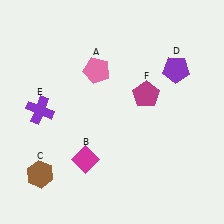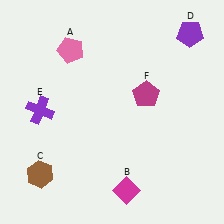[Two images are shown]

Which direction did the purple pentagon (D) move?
The purple pentagon (D) moved up.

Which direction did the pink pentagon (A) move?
The pink pentagon (A) moved left.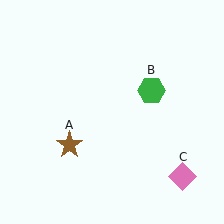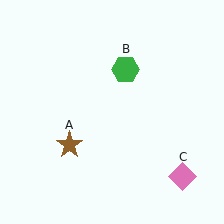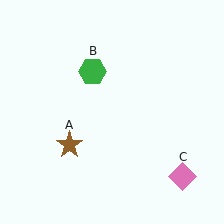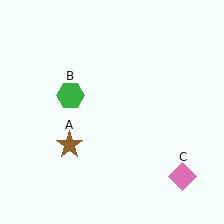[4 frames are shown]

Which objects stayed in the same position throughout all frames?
Brown star (object A) and pink diamond (object C) remained stationary.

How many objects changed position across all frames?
1 object changed position: green hexagon (object B).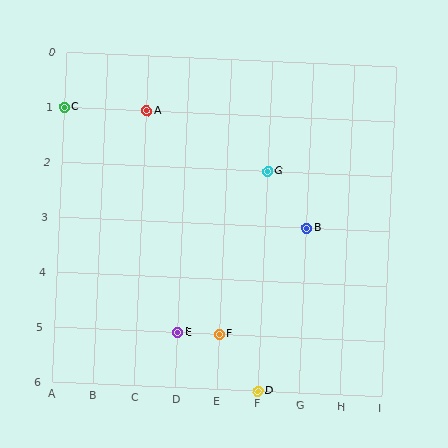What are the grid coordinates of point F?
Point F is at grid coordinates (E, 5).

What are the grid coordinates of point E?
Point E is at grid coordinates (D, 5).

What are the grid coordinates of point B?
Point B is at grid coordinates (G, 3).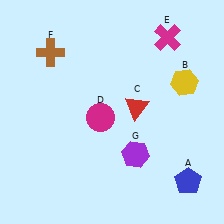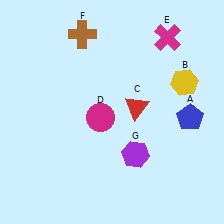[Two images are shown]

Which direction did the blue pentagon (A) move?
The blue pentagon (A) moved up.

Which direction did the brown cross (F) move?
The brown cross (F) moved right.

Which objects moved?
The objects that moved are: the blue pentagon (A), the brown cross (F).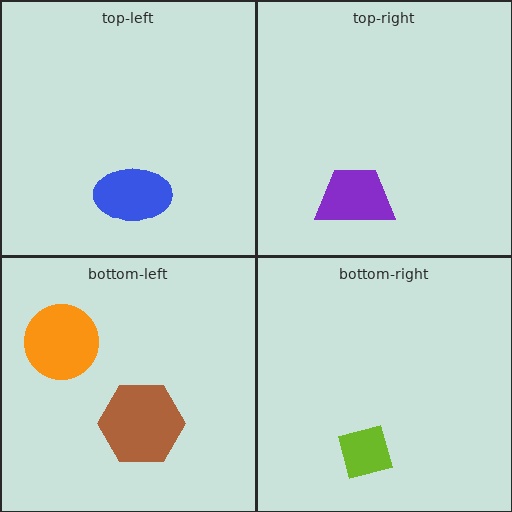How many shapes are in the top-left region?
1.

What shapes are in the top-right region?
The purple trapezoid.